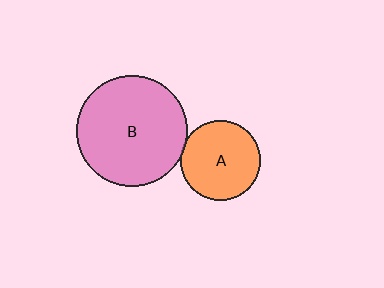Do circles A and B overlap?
Yes.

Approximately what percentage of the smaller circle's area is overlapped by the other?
Approximately 5%.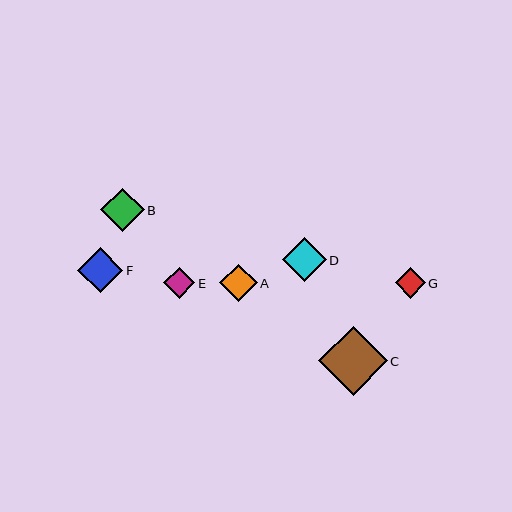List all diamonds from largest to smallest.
From largest to smallest: C, F, B, D, A, E, G.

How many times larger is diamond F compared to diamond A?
Diamond F is approximately 1.2 times the size of diamond A.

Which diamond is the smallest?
Diamond G is the smallest with a size of approximately 30 pixels.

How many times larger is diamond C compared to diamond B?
Diamond C is approximately 1.6 times the size of diamond B.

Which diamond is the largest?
Diamond C is the largest with a size of approximately 68 pixels.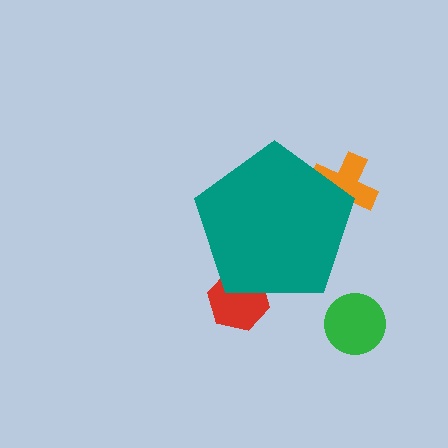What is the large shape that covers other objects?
A teal pentagon.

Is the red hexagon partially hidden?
Yes, the red hexagon is partially hidden behind the teal pentagon.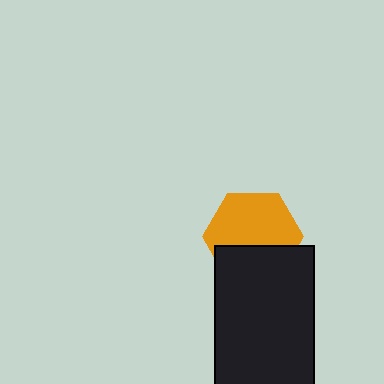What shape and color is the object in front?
The object in front is a black rectangle.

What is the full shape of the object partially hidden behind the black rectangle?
The partially hidden object is an orange hexagon.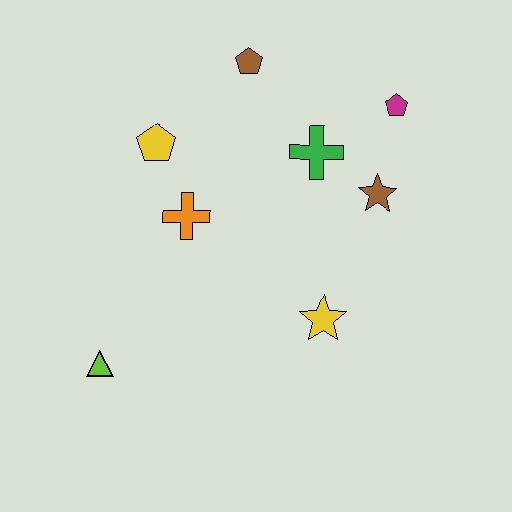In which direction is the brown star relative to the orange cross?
The brown star is to the right of the orange cross.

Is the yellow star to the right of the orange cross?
Yes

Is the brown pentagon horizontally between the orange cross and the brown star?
Yes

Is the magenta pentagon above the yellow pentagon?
Yes